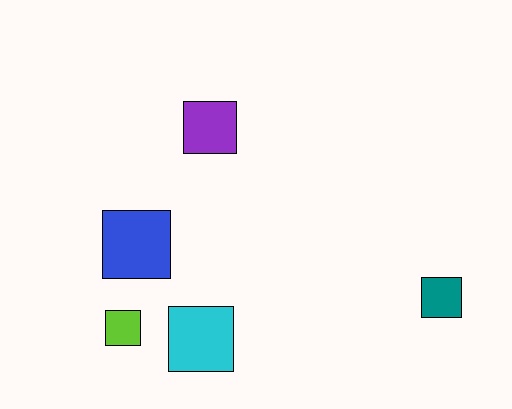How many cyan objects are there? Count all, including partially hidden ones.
There is 1 cyan object.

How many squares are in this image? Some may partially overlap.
There are 5 squares.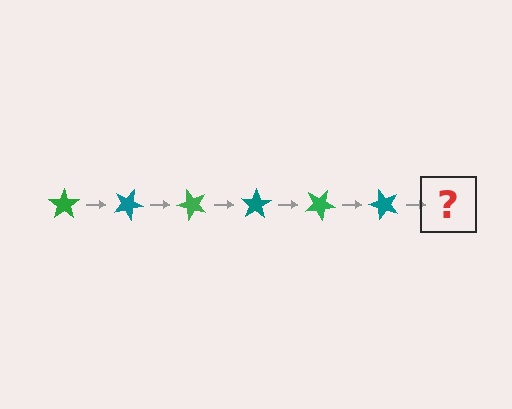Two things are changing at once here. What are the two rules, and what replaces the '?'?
The two rules are that it rotates 25 degrees each step and the color cycles through green and teal. The '?' should be a green star, rotated 150 degrees from the start.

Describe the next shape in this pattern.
It should be a green star, rotated 150 degrees from the start.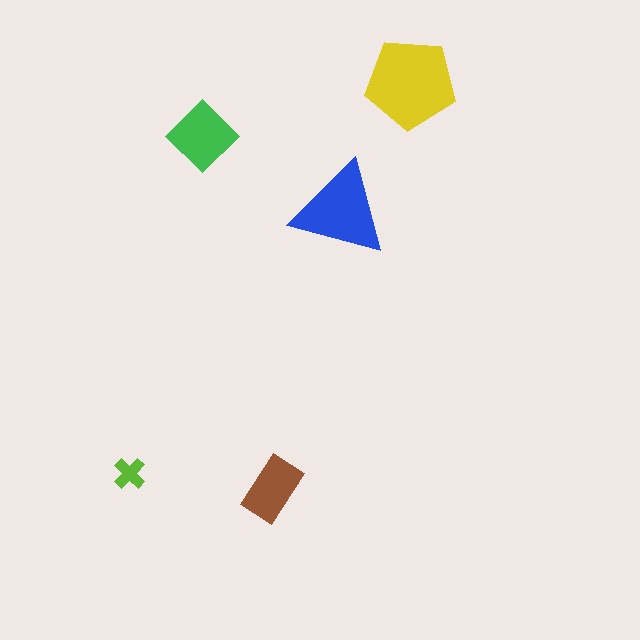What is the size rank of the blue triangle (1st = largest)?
2nd.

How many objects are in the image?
There are 5 objects in the image.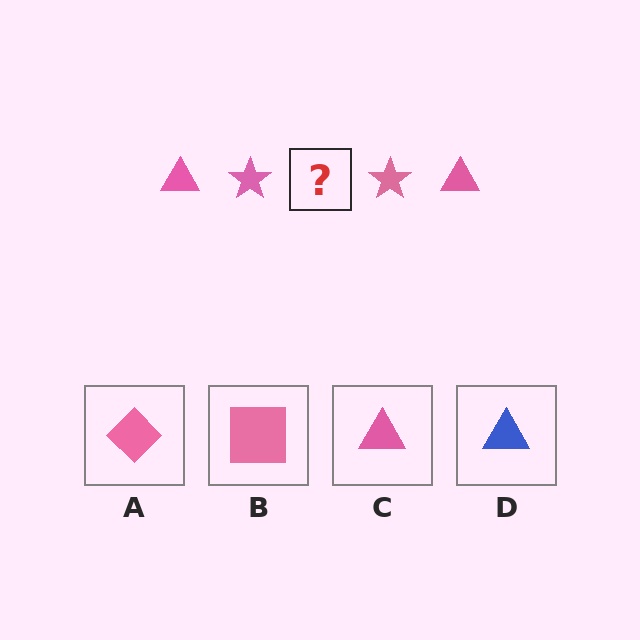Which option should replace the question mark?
Option C.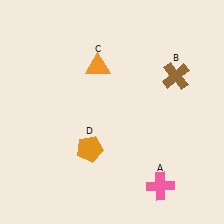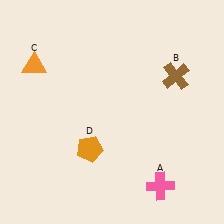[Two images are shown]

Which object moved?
The orange triangle (C) moved left.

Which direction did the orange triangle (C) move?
The orange triangle (C) moved left.